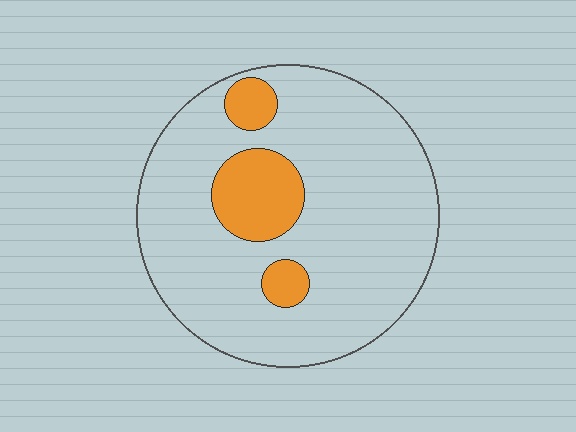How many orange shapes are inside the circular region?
3.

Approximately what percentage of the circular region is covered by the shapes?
Approximately 15%.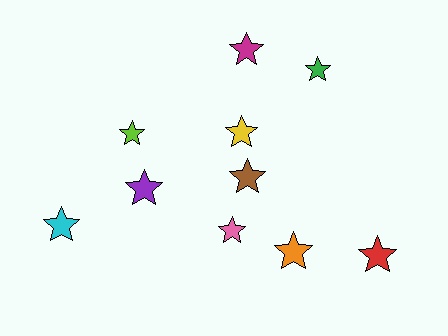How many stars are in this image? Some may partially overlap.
There are 10 stars.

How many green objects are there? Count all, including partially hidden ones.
There is 1 green object.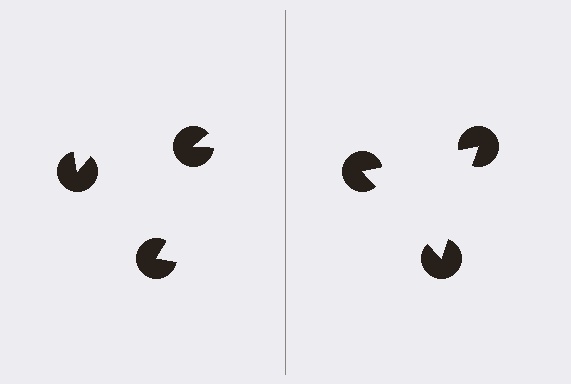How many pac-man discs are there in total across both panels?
6 — 3 on each side.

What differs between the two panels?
The pac-man discs are positioned identically on both sides; only the wedge orientations differ. On the right they align to a triangle; on the left they are misaligned.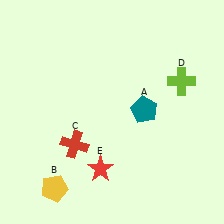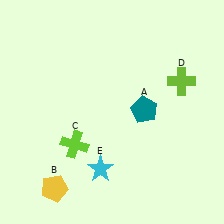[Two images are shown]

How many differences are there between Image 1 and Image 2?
There are 2 differences between the two images.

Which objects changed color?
C changed from red to lime. E changed from red to cyan.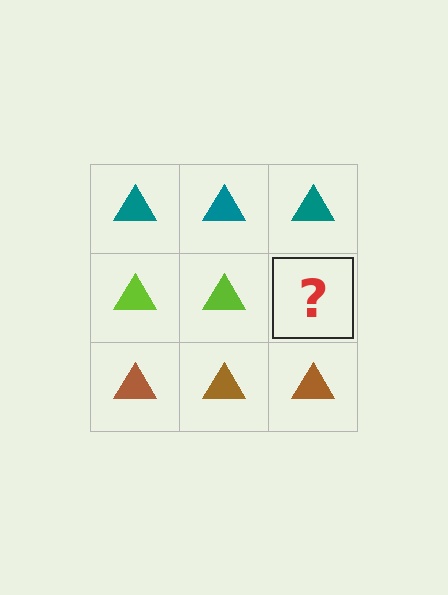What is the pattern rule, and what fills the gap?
The rule is that each row has a consistent color. The gap should be filled with a lime triangle.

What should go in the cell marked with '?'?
The missing cell should contain a lime triangle.